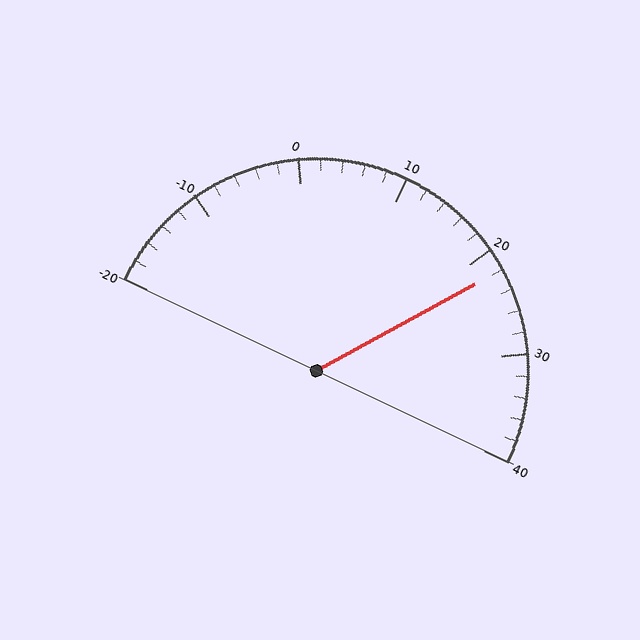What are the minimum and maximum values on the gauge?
The gauge ranges from -20 to 40.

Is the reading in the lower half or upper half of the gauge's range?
The reading is in the upper half of the range (-20 to 40).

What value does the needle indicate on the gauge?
The needle indicates approximately 22.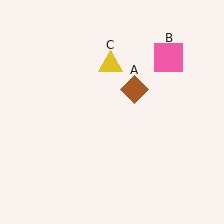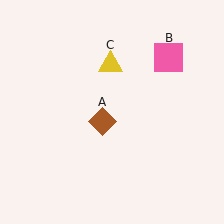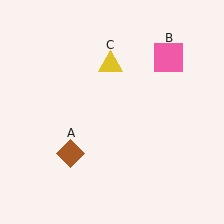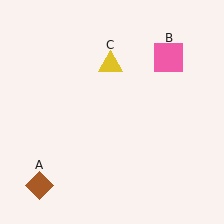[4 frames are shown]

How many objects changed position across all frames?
1 object changed position: brown diamond (object A).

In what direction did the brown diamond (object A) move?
The brown diamond (object A) moved down and to the left.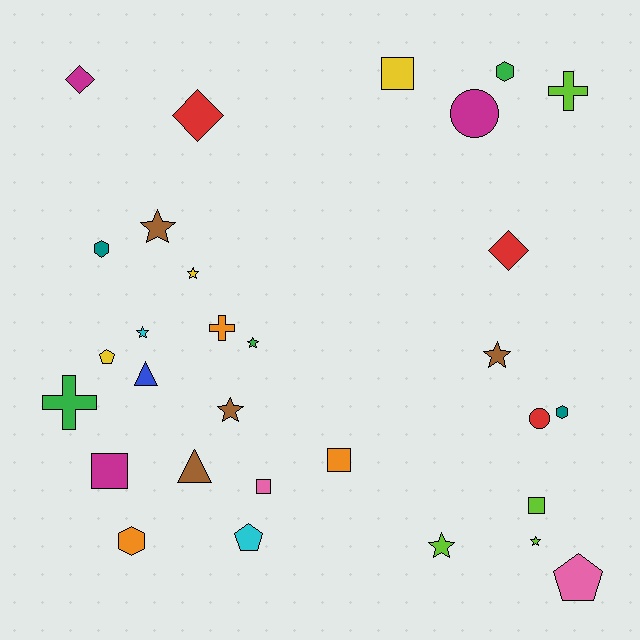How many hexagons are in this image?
There are 4 hexagons.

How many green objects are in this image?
There are 3 green objects.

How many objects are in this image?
There are 30 objects.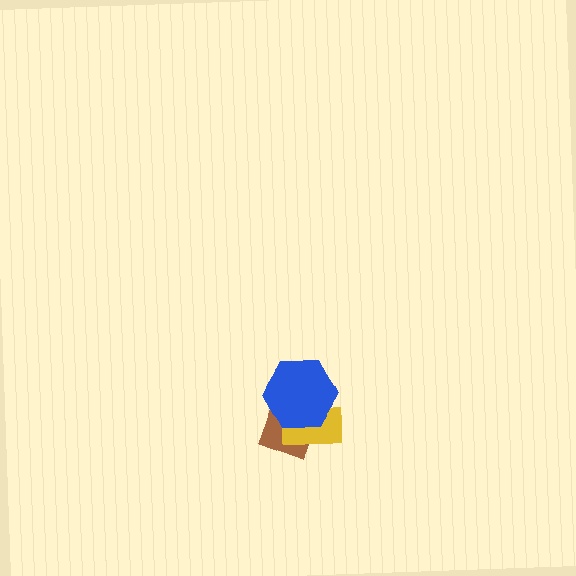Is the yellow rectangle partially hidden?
Yes, it is partially covered by another shape.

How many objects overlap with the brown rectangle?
2 objects overlap with the brown rectangle.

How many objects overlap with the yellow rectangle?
2 objects overlap with the yellow rectangle.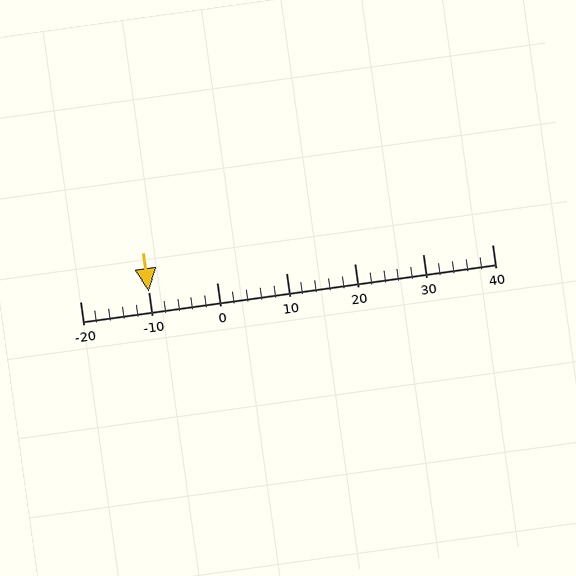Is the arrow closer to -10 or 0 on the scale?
The arrow is closer to -10.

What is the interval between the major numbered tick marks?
The major tick marks are spaced 10 units apart.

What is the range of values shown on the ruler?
The ruler shows values from -20 to 40.